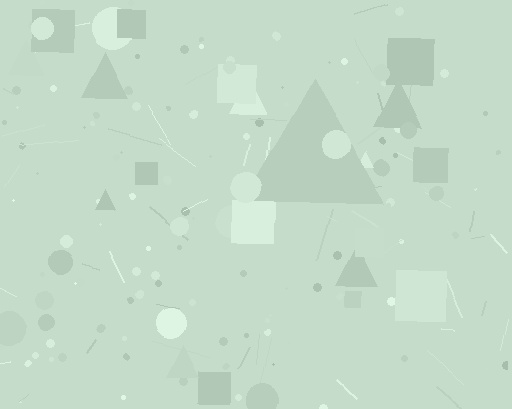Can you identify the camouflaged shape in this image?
The camouflaged shape is a triangle.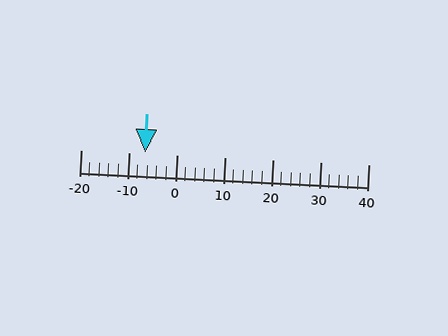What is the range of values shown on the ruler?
The ruler shows values from -20 to 40.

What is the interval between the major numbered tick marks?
The major tick marks are spaced 10 units apart.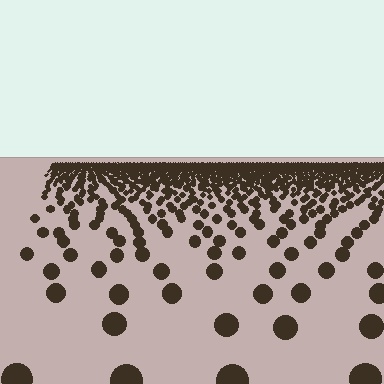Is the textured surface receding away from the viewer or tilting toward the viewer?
The surface is receding away from the viewer. Texture elements get smaller and denser toward the top.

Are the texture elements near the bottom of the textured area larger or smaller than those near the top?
Larger. Near the bottom, elements are closer to the viewer and appear at a bigger on-screen size.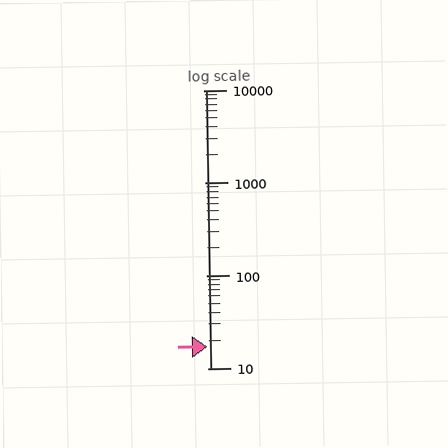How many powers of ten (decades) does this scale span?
The scale spans 3 decades, from 10 to 10000.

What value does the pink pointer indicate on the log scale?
The pointer indicates approximately 17.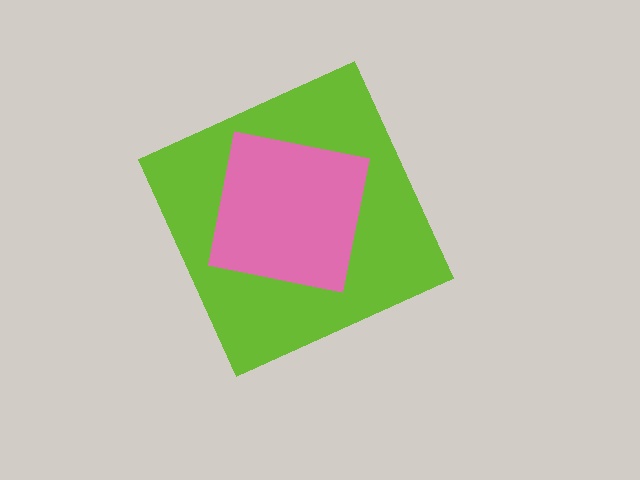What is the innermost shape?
The pink square.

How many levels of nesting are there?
2.